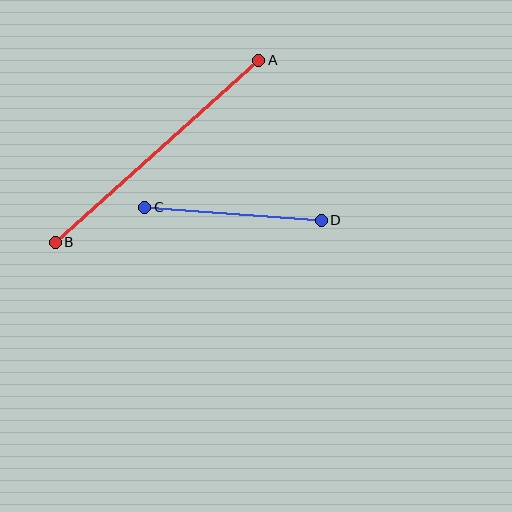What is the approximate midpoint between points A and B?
The midpoint is at approximately (157, 151) pixels.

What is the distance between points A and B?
The distance is approximately 273 pixels.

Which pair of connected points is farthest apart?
Points A and B are farthest apart.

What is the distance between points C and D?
The distance is approximately 177 pixels.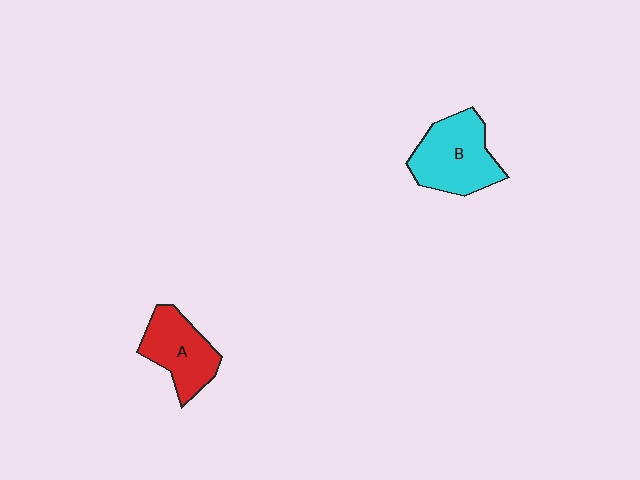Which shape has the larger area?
Shape B (cyan).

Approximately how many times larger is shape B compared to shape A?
Approximately 1.2 times.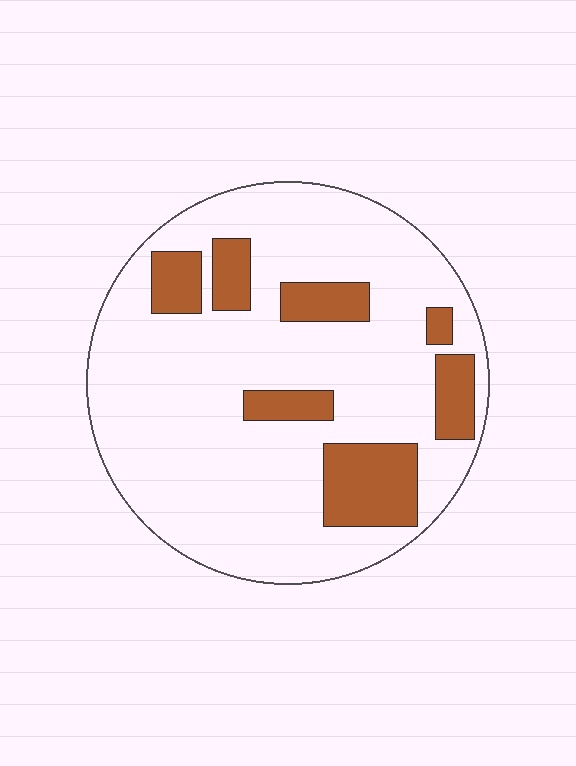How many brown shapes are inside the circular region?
7.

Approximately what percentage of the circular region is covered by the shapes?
Approximately 20%.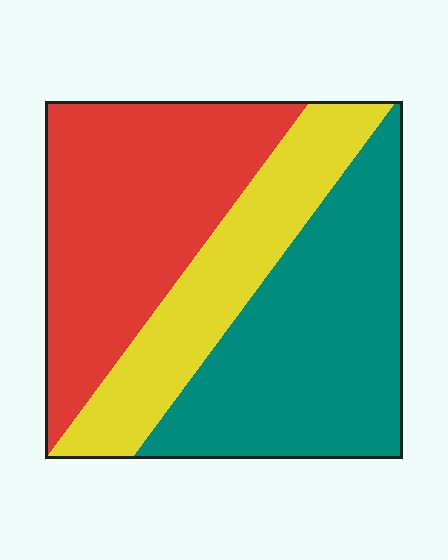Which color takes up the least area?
Yellow, at roughly 25%.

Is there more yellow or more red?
Red.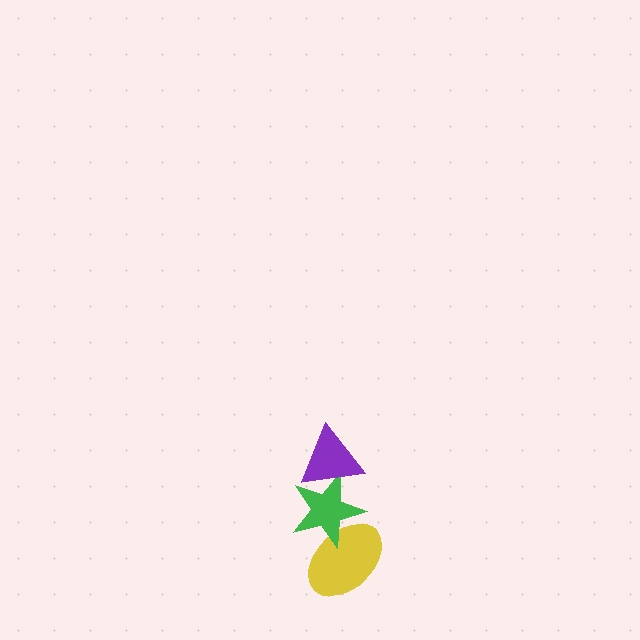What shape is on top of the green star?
The purple triangle is on top of the green star.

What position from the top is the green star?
The green star is 2nd from the top.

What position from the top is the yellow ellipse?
The yellow ellipse is 3rd from the top.